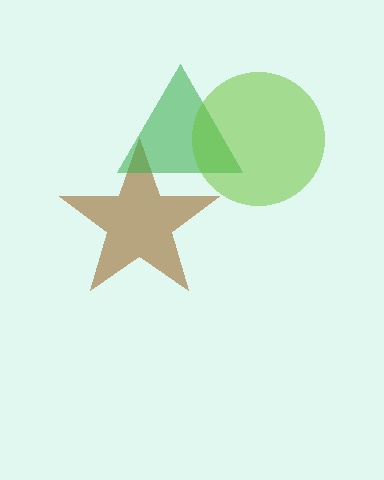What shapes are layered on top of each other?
The layered shapes are: a brown star, a green triangle, a lime circle.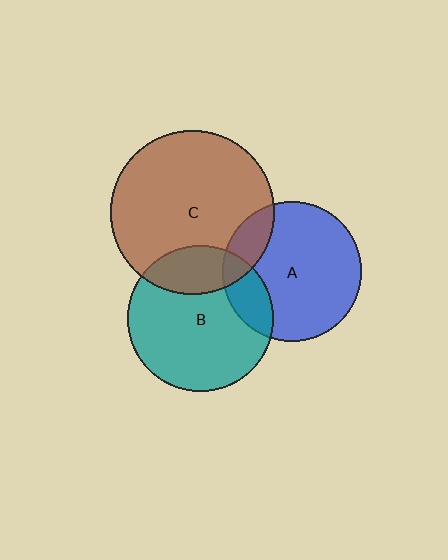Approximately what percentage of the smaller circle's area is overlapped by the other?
Approximately 15%.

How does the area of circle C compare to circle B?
Approximately 1.3 times.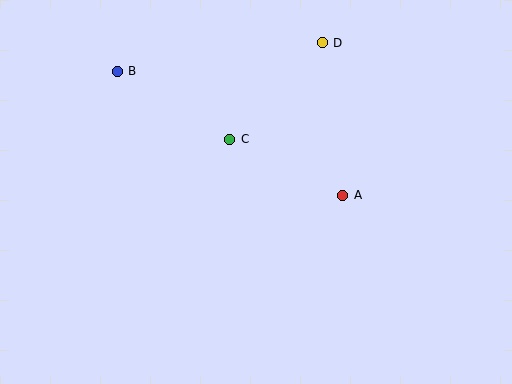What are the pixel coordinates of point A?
Point A is at (343, 195).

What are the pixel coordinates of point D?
Point D is at (322, 43).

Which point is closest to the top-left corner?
Point B is closest to the top-left corner.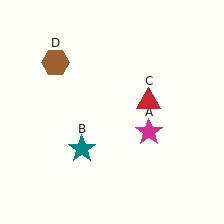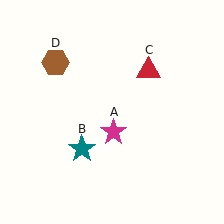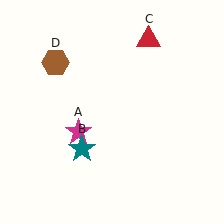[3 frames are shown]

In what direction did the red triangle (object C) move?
The red triangle (object C) moved up.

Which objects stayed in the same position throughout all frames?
Teal star (object B) and brown hexagon (object D) remained stationary.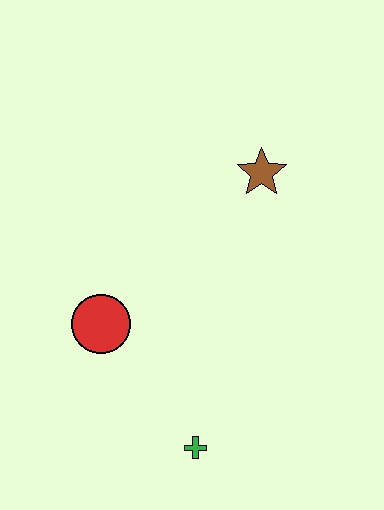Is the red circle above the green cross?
Yes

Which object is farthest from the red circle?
The brown star is farthest from the red circle.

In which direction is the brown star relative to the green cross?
The brown star is above the green cross.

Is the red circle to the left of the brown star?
Yes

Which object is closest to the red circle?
The green cross is closest to the red circle.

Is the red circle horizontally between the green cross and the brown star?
No